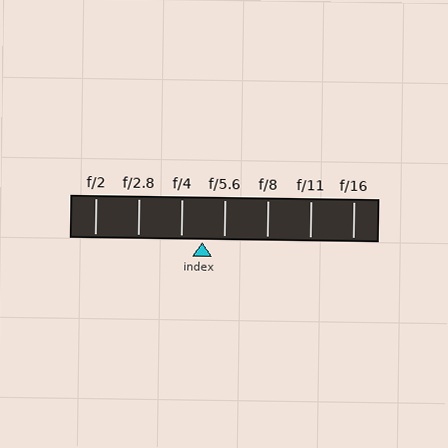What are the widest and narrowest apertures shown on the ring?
The widest aperture shown is f/2 and the narrowest is f/16.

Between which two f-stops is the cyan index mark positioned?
The index mark is between f/4 and f/5.6.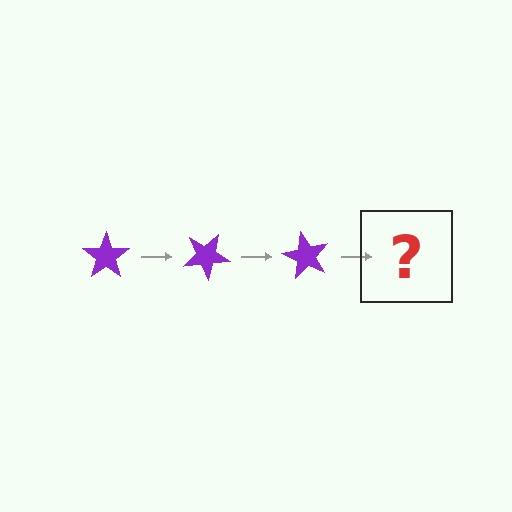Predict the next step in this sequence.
The next step is a purple star rotated 90 degrees.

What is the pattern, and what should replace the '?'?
The pattern is that the star rotates 30 degrees each step. The '?' should be a purple star rotated 90 degrees.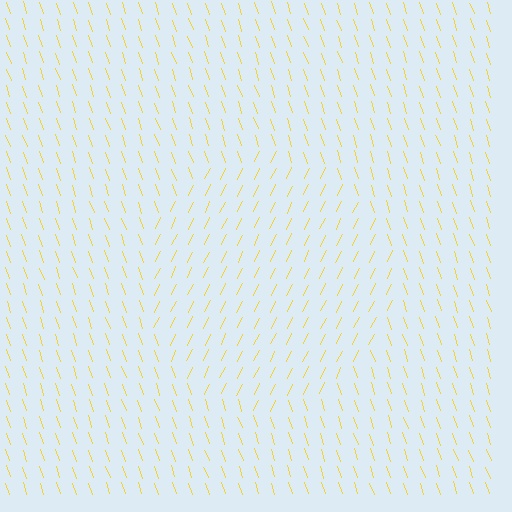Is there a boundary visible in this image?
Yes, there is a texture boundary formed by a change in line orientation.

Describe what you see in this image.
The image is filled with small yellow line segments. A circle region in the image has lines oriented differently from the surrounding lines, creating a visible texture boundary.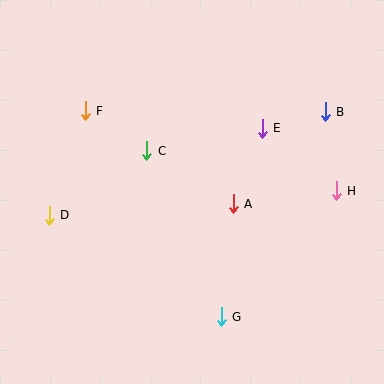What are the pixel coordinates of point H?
Point H is at (336, 191).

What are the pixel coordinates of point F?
Point F is at (85, 111).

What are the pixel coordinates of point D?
Point D is at (49, 215).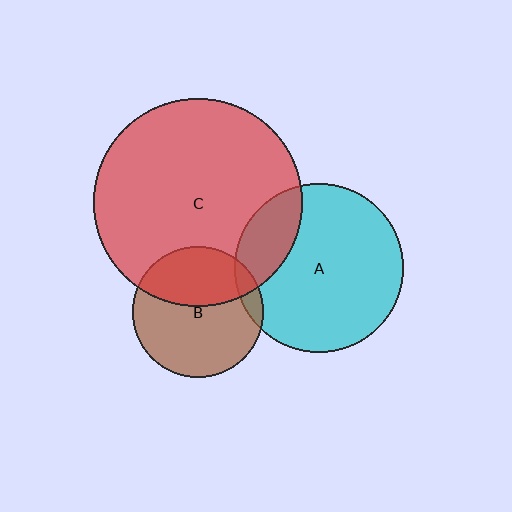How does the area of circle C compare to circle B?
Approximately 2.6 times.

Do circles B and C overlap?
Yes.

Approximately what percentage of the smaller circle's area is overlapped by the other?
Approximately 40%.